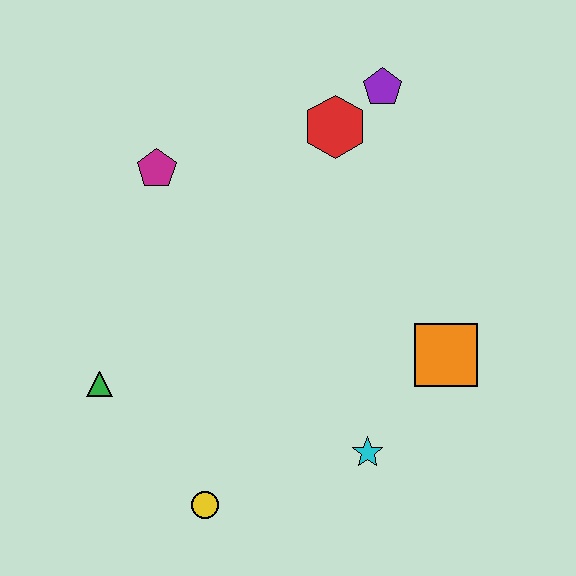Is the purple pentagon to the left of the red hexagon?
No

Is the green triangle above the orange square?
No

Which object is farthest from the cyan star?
The purple pentagon is farthest from the cyan star.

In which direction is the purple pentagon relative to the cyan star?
The purple pentagon is above the cyan star.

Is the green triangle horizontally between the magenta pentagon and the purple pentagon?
No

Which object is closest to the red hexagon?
The purple pentagon is closest to the red hexagon.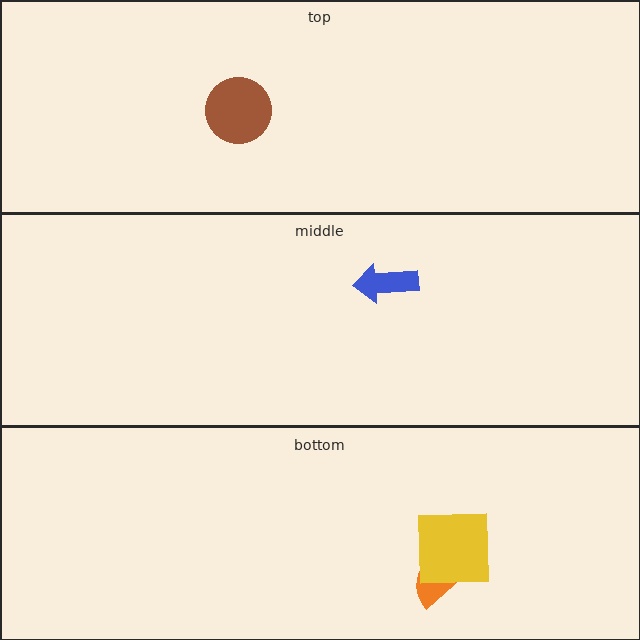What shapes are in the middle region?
The blue arrow.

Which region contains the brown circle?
The top region.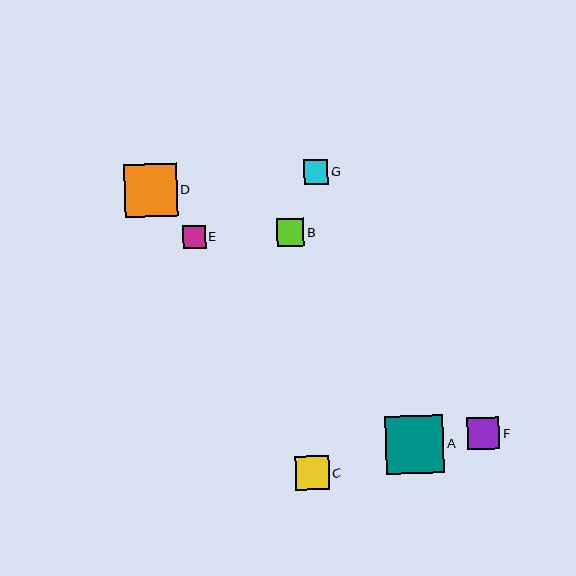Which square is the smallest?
Square E is the smallest with a size of approximately 23 pixels.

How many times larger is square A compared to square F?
Square A is approximately 1.8 times the size of square F.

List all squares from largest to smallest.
From largest to smallest: A, D, C, F, B, G, E.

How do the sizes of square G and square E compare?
Square G and square E are approximately the same size.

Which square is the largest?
Square A is the largest with a size of approximately 58 pixels.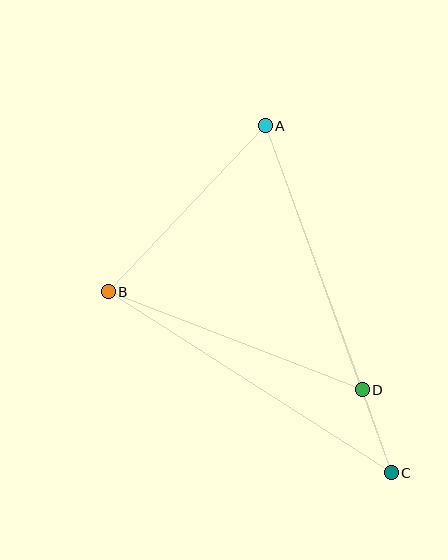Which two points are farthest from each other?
Points A and C are farthest from each other.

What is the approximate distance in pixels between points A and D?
The distance between A and D is approximately 281 pixels.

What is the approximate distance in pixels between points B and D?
The distance between B and D is approximately 272 pixels.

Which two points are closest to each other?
Points C and D are closest to each other.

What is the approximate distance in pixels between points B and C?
The distance between B and C is approximately 336 pixels.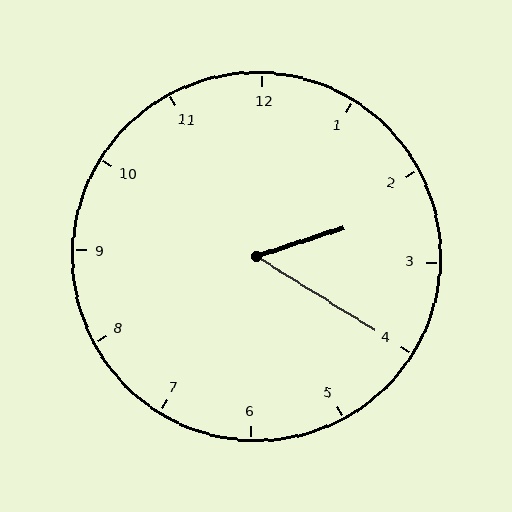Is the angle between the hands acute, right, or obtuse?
It is acute.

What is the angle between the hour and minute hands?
Approximately 50 degrees.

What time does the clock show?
2:20.